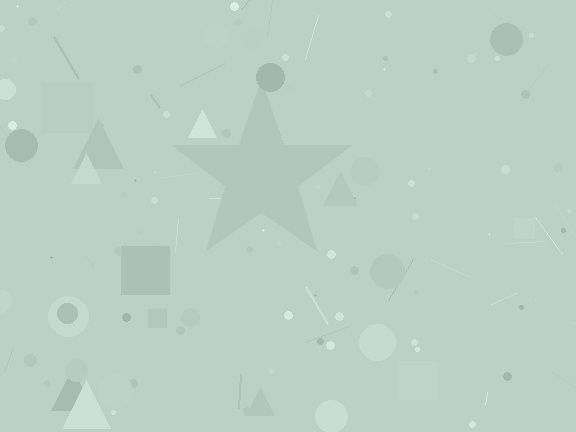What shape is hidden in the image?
A star is hidden in the image.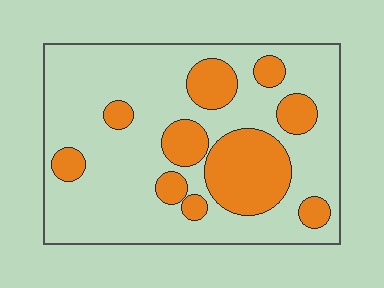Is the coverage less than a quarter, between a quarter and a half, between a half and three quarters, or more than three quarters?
Between a quarter and a half.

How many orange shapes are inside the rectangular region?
10.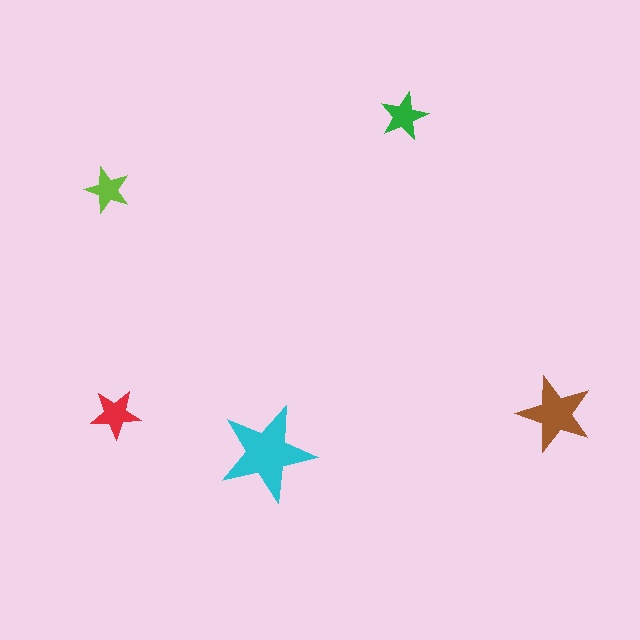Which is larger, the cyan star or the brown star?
The cyan one.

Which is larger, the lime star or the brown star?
The brown one.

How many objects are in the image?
There are 5 objects in the image.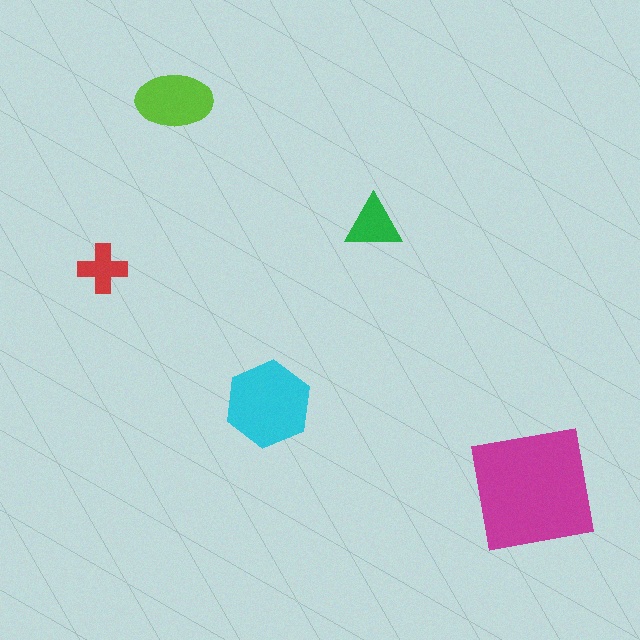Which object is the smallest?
The red cross.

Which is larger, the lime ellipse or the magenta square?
The magenta square.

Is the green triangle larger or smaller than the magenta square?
Smaller.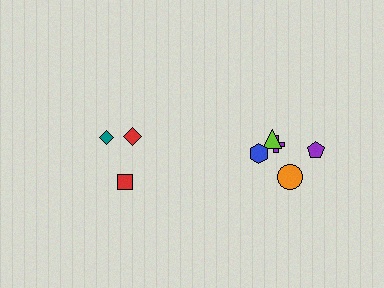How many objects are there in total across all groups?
There are 8 objects.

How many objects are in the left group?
There are 3 objects.